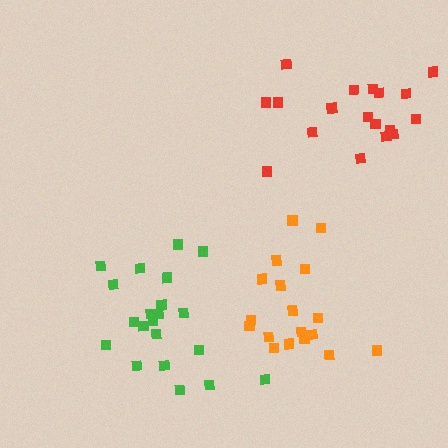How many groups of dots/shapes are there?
There are 3 groups.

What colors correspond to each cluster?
The clusters are colored: red, orange, green.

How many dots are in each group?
Group 1: 18 dots, Group 2: 18 dots, Group 3: 21 dots (57 total).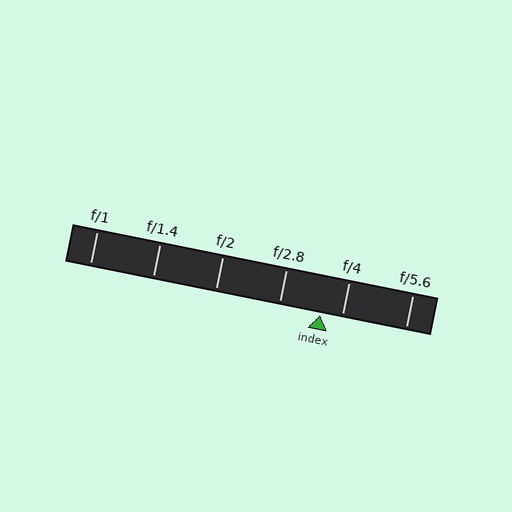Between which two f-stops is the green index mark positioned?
The index mark is between f/2.8 and f/4.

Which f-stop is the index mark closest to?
The index mark is closest to f/4.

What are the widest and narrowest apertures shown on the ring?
The widest aperture shown is f/1 and the narrowest is f/5.6.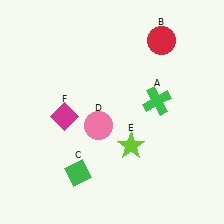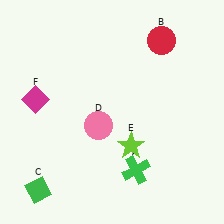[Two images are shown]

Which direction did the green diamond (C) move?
The green diamond (C) moved left.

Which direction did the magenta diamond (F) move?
The magenta diamond (F) moved left.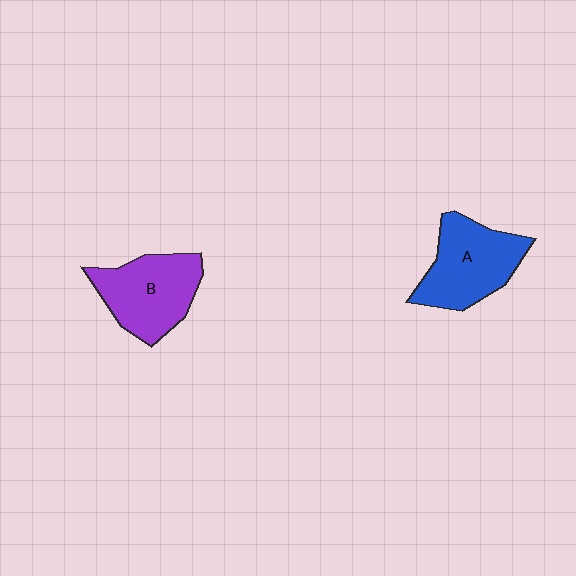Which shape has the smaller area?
Shape B (purple).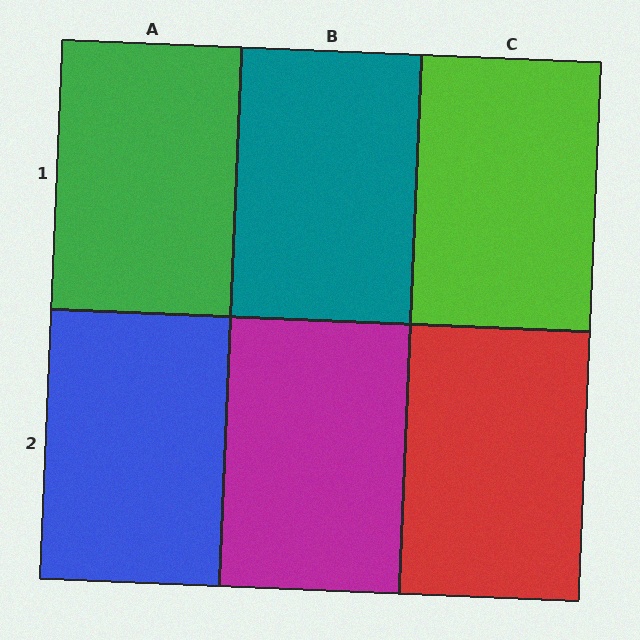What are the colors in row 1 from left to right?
Green, teal, lime.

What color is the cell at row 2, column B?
Magenta.